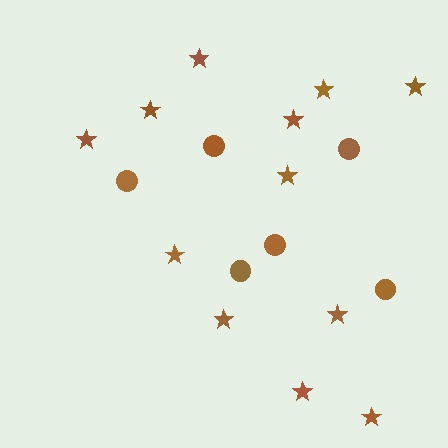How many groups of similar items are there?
There are 2 groups: one group of circles (6) and one group of stars (12).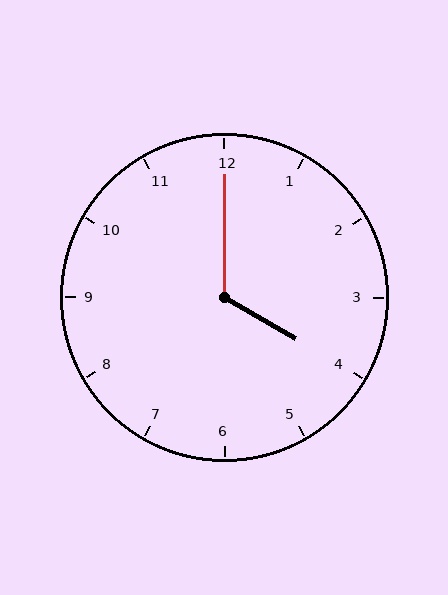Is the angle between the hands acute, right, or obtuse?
It is obtuse.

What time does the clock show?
4:00.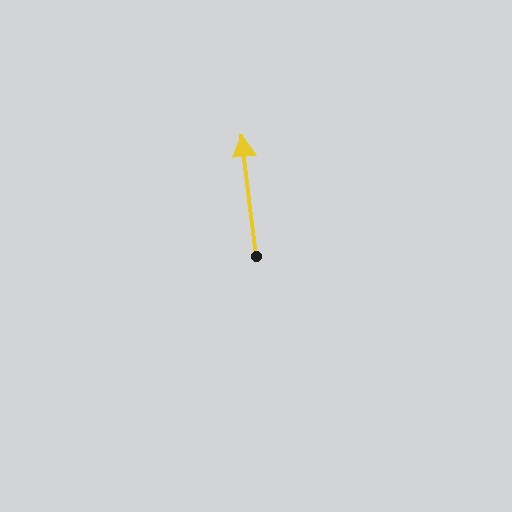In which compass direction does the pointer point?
North.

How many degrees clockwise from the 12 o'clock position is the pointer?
Approximately 353 degrees.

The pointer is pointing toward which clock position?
Roughly 12 o'clock.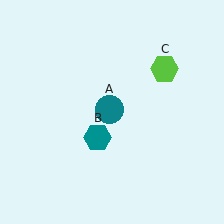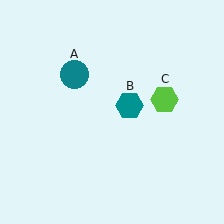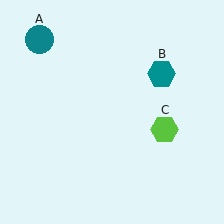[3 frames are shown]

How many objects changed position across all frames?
3 objects changed position: teal circle (object A), teal hexagon (object B), lime hexagon (object C).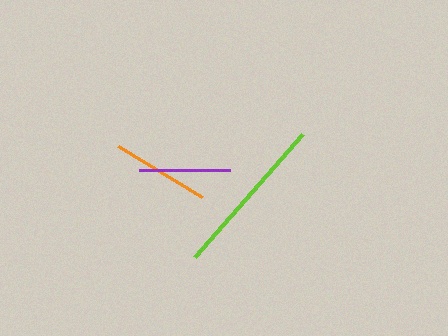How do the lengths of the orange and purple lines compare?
The orange and purple lines are approximately the same length.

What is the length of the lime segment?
The lime segment is approximately 164 pixels long.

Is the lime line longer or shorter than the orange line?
The lime line is longer than the orange line.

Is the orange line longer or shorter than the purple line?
The orange line is longer than the purple line.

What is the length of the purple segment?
The purple segment is approximately 91 pixels long.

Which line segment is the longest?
The lime line is the longest at approximately 164 pixels.